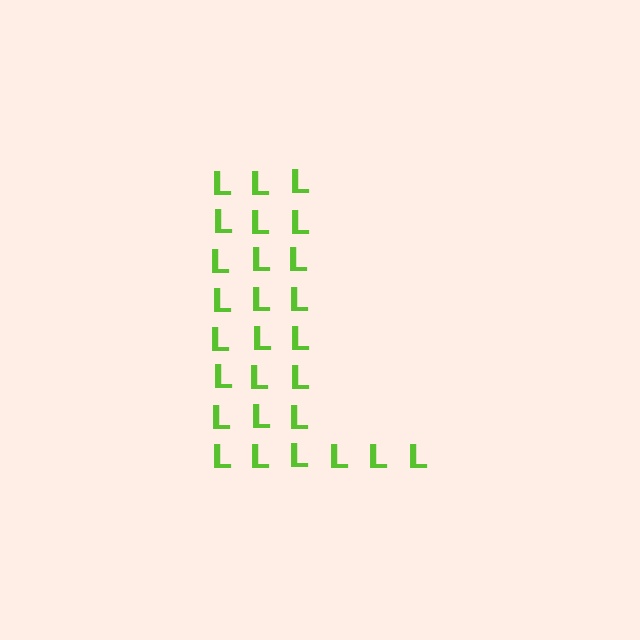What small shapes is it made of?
It is made of small letter L's.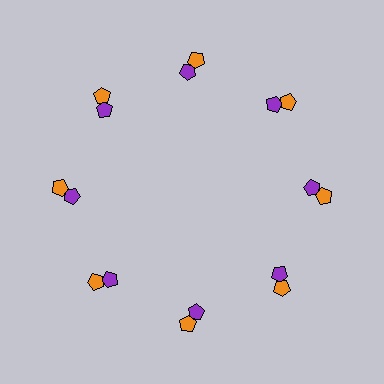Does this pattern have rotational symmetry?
Yes, this pattern has 8-fold rotational symmetry. It looks the same after rotating 45 degrees around the center.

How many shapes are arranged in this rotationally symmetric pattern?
There are 16 shapes, arranged in 8 groups of 2.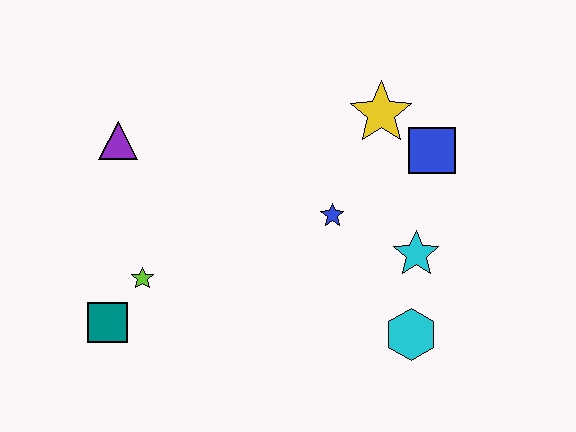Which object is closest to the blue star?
The cyan star is closest to the blue star.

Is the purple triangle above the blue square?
Yes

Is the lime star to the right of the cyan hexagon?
No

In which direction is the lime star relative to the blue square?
The lime star is to the left of the blue square.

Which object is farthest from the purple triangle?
The cyan hexagon is farthest from the purple triangle.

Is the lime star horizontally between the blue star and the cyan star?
No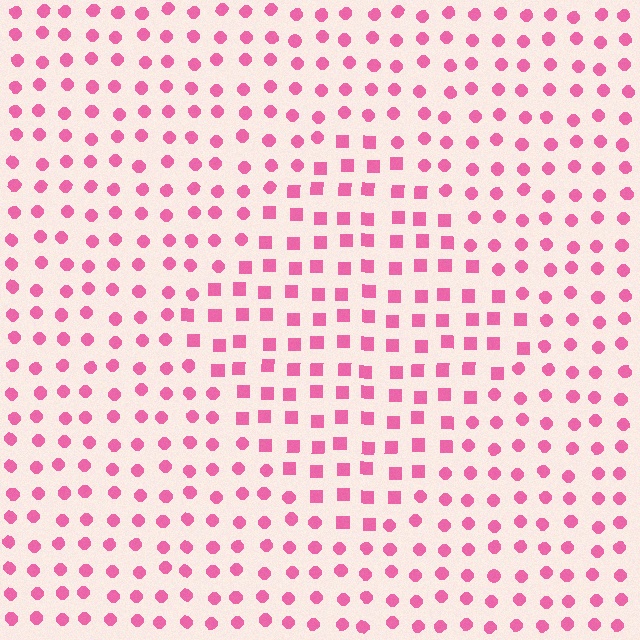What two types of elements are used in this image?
The image uses squares inside the diamond region and circles outside it.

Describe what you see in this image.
The image is filled with small pink elements arranged in a uniform grid. A diamond-shaped region contains squares, while the surrounding area contains circles. The boundary is defined purely by the change in element shape.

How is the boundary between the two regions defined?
The boundary is defined by a change in element shape: squares inside vs. circles outside. All elements share the same color and spacing.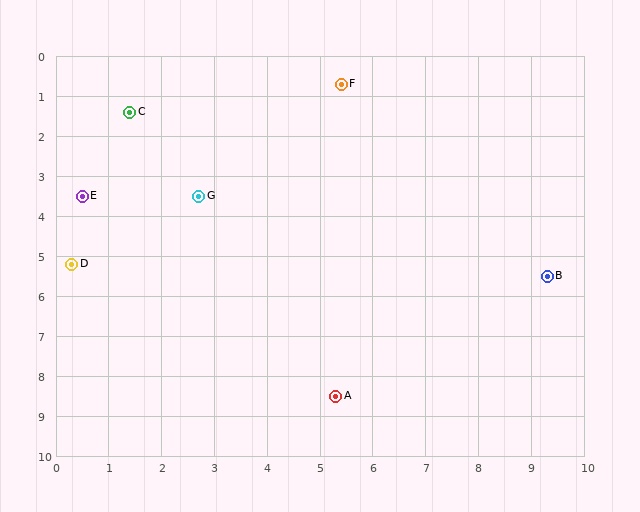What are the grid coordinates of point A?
Point A is at approximately (5.3, 8.5).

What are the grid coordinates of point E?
Point E is at approximately (0.5, 3.5).